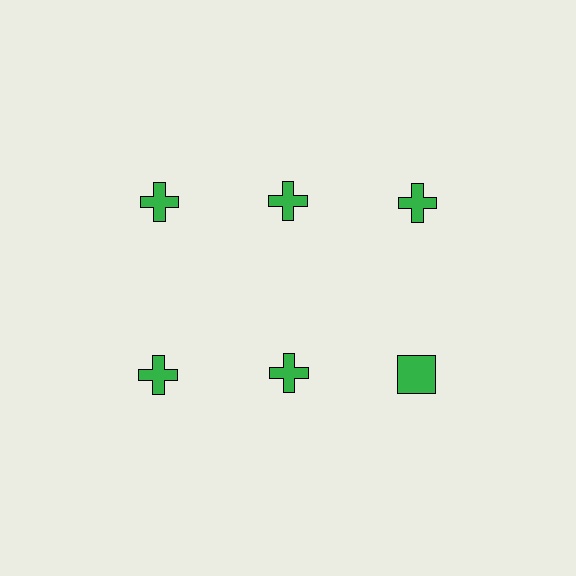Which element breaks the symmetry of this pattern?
The green square in the second row, center column breaks the symmetry. All other shapes are green crosses.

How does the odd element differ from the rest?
It has a different shape: square instead of cross.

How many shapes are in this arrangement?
There are 6 shapes arranged in a grid pattern.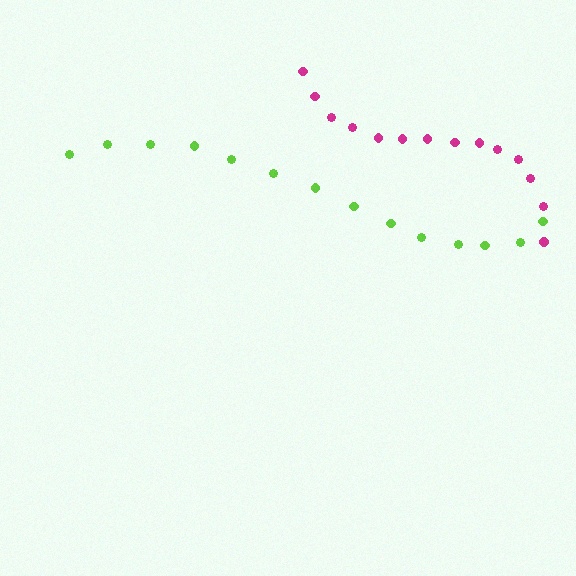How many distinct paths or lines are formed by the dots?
There are 2 distinct paths.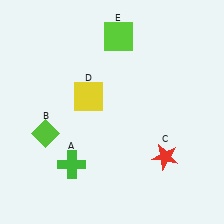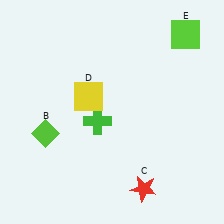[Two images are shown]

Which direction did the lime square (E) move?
The lime square (E) moved right.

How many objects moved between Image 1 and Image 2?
3 objects moved between the two images.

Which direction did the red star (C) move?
The red star (C) moved down.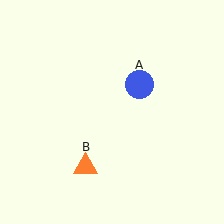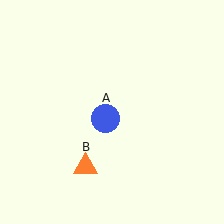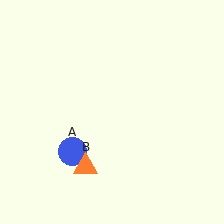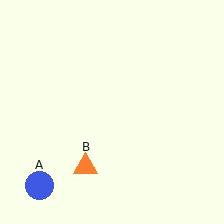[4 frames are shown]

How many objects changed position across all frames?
1 object changed position: blue circle (object A).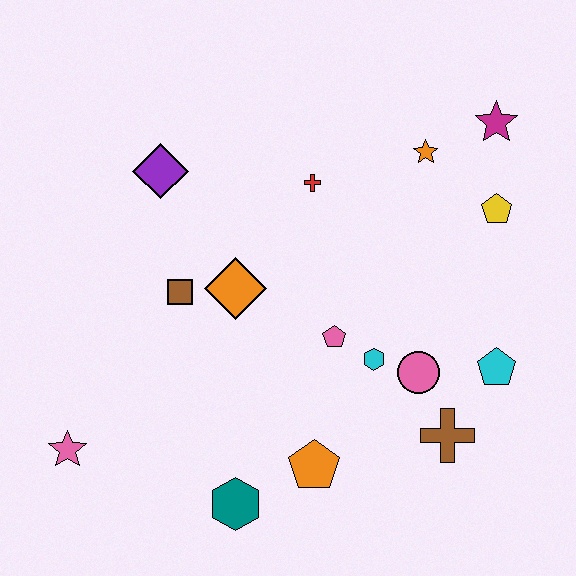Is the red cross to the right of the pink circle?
No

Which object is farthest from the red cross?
The pink star is farthest from the red cross.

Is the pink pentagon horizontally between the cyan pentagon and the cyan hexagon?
No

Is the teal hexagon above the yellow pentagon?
No